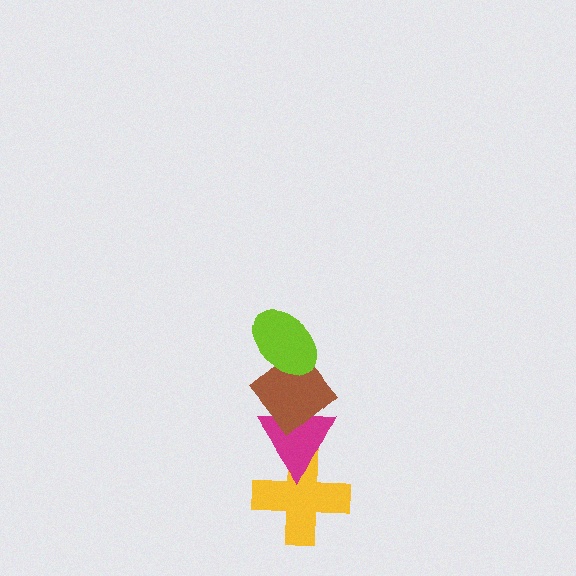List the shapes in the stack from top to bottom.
From top to bottom: the lime ellipse, the brown diamond, the magenta triangle, the yellow cross.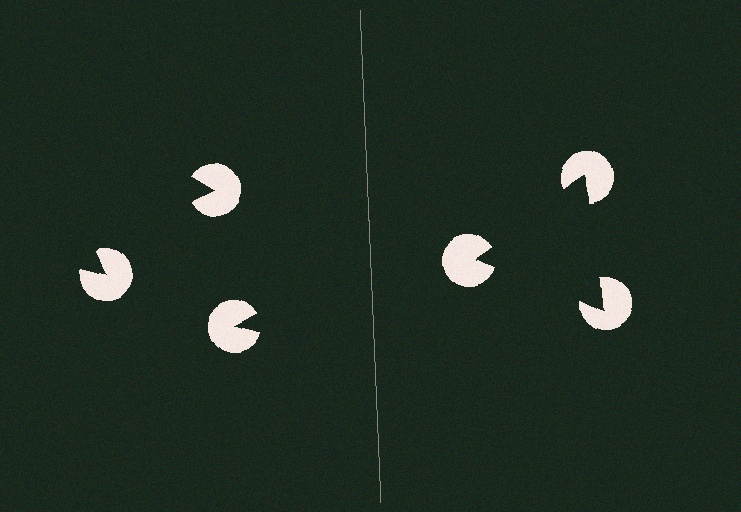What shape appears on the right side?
An illusory triangle.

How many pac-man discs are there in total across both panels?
6 — 3 on each side.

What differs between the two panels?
The pac-man discs are positioned identically on both sides; only the wedge orientations differ. On the right they align to a triangle; on the left they are misaligned.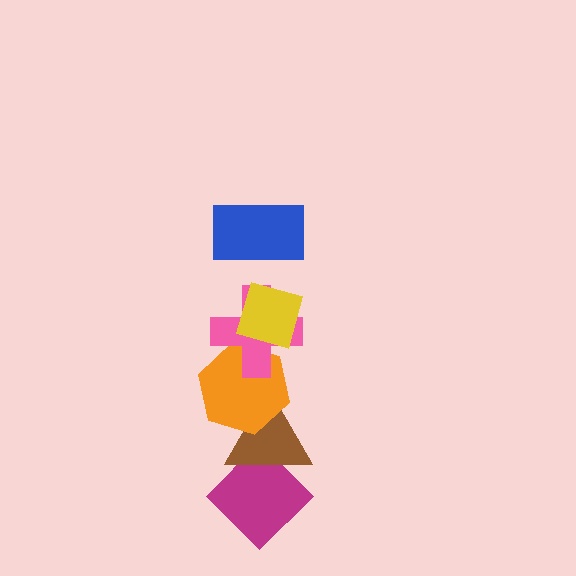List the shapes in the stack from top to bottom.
From top to bottom: the blue rectangle, the yellow diamond, the pink cross, the orange hexagon, the brown triangle, the magenta diamond.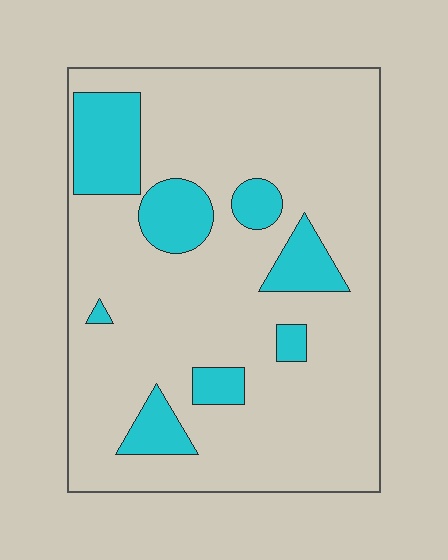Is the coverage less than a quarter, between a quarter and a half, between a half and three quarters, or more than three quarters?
Less than a quarter.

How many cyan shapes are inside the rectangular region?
8.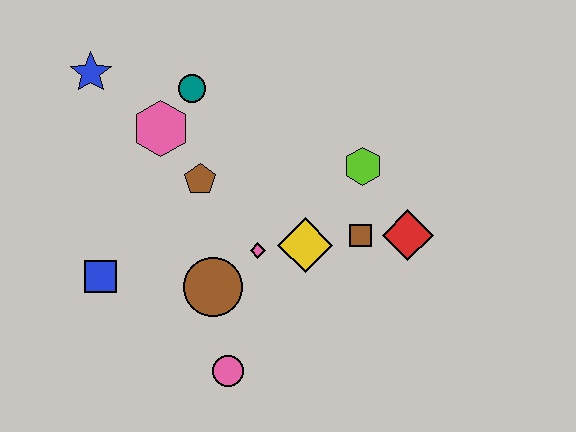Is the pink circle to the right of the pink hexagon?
Yes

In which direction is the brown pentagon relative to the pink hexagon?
The brown pentagon is below the pink hexagon.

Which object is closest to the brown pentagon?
The pink hexagon is closest to the brown pentagon.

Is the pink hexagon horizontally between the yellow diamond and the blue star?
Yes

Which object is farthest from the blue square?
The red diamond is farthest from the blue square.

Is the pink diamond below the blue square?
No